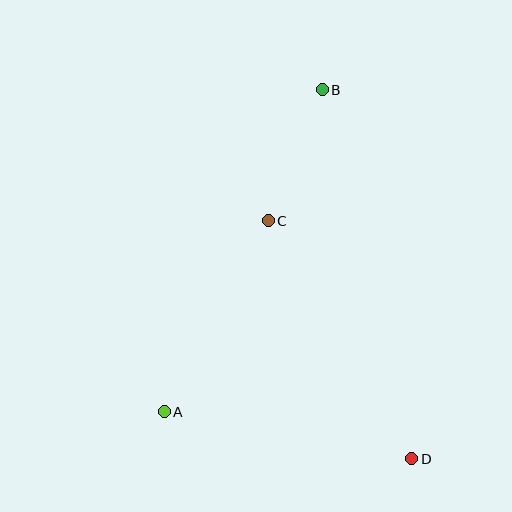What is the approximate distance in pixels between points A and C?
The distance between A and C is approximately 217 pixels.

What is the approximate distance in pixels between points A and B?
The distance between A and B is approximately 359 pixels.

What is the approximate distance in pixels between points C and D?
The distance between C and D is approximately 278 pixels.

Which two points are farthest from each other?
Points B and D are farthest from each other.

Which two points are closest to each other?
Points B and C are closest to each other.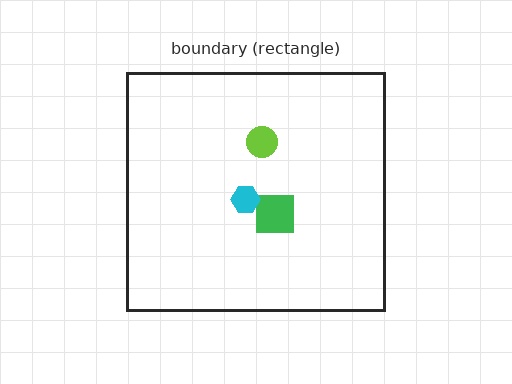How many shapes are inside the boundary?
3 inside, 0 outside.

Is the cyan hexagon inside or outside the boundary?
Inside.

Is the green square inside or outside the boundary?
Inside.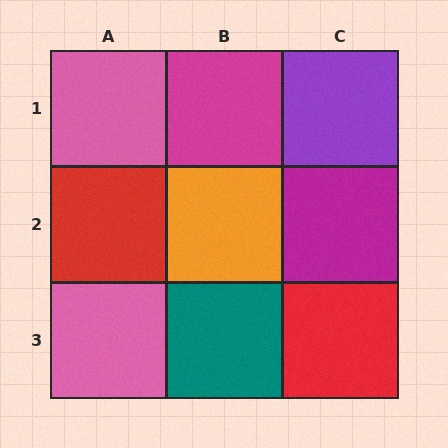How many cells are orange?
1 cell is orange.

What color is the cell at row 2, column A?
Red.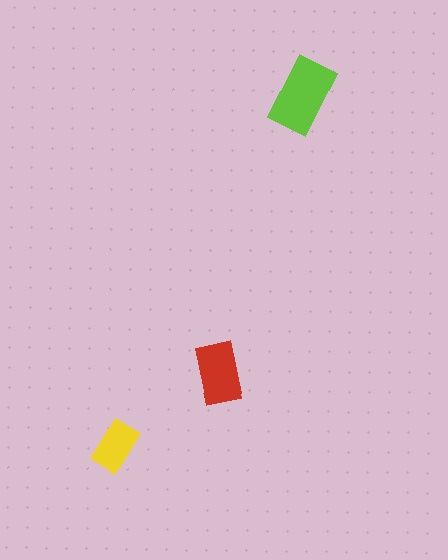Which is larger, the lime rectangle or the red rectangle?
The lime one.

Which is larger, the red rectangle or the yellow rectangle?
The red one.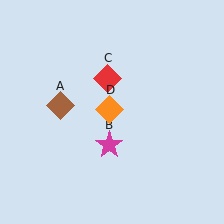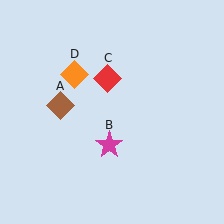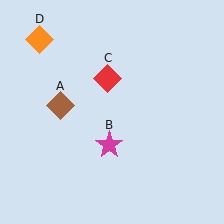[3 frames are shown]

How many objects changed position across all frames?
1 object changed position: orange diamond (object D).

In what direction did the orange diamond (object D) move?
The orange diamond (object D) moved up and to the left.